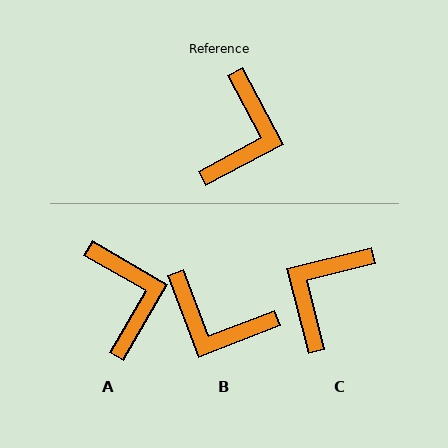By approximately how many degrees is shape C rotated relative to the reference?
Approximately 166 degrees counter-clockwise.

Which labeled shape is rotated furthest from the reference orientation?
C, about 166 degrees away.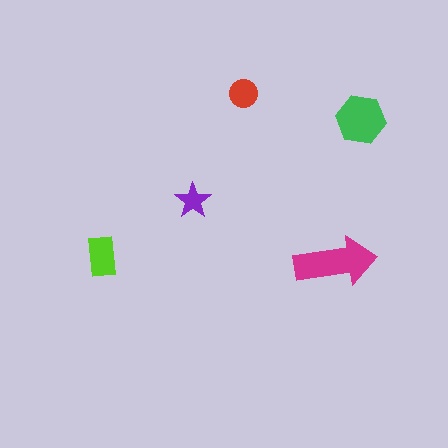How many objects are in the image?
There are 5 objects in the image.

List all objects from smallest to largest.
The purple star, the red circle, the lime rectangle, the green hexagon, the magenta arrow.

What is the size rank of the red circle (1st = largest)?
4th.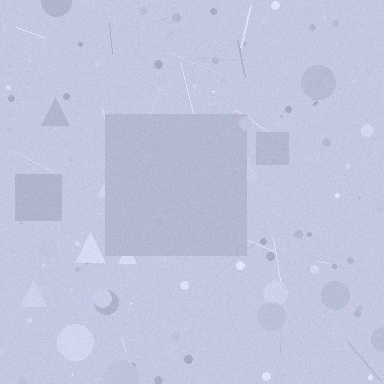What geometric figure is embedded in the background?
A square is embedded in the background.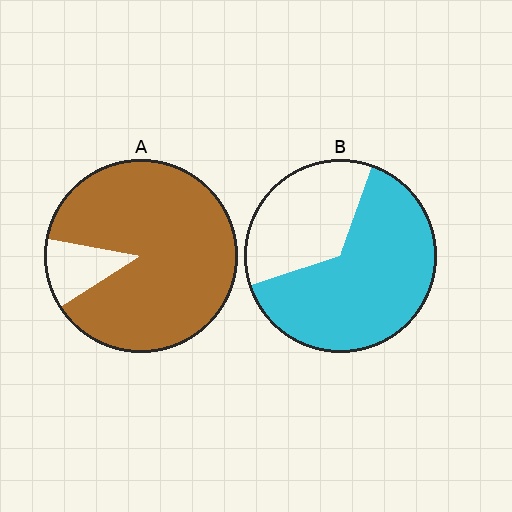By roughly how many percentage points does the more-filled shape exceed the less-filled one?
By roughly 25 percentage points (A over B).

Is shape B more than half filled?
Yes.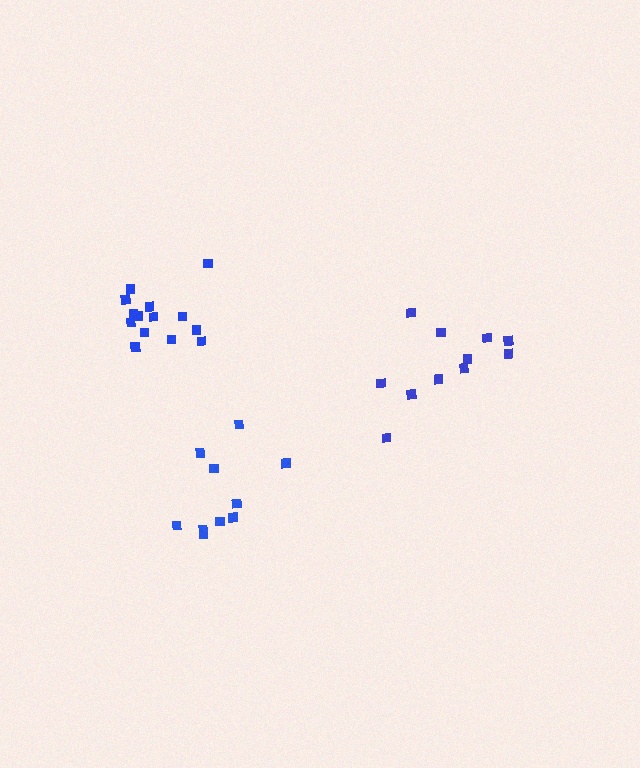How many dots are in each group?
Group 1: 11 dots, Group 2: 10 dots, Group 3: 14 dots (35 total).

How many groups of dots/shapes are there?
There are 3 groups.